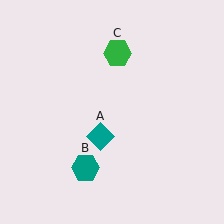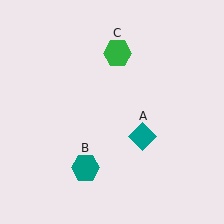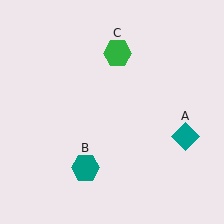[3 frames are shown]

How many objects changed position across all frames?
1 object changed position: teal diamond (object A).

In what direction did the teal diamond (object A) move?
The teal diamond (object A) moved right.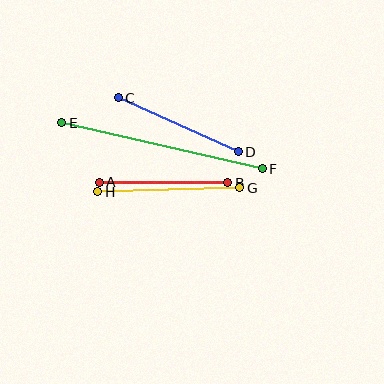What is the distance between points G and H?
The distance is approximately 142 pixels.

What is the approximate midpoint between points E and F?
The midpoint is at approximately (162, 146) pixels.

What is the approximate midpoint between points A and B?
The midpoint is at approximately (164, 183) pixels.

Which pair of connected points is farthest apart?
Points E and F are farthest apart.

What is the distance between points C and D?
The distance is approximately 132 pixels.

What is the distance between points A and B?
The distance is approximately 129 pixels.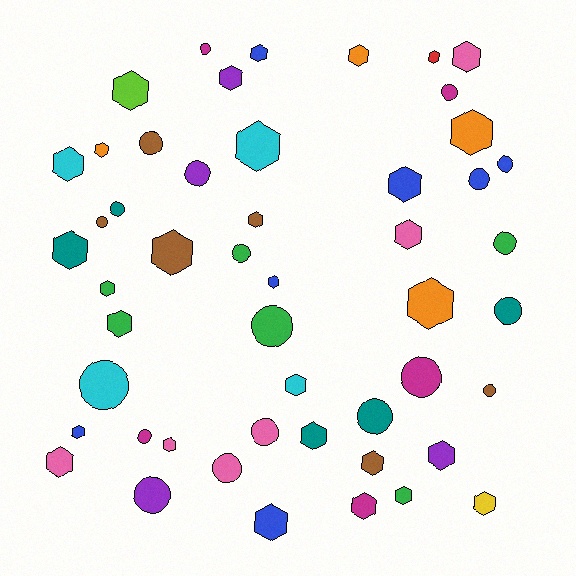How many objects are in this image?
There are 50 objects.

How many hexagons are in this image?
There are 30 hexagons.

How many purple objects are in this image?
There are 4 purple objects.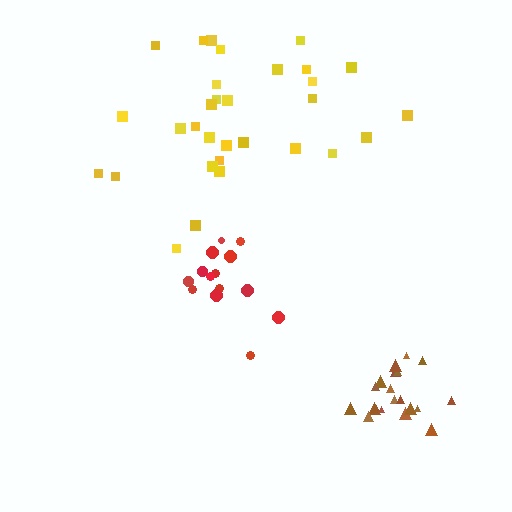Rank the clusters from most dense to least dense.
brown, red, yellow.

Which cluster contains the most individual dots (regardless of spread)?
Yellow (31).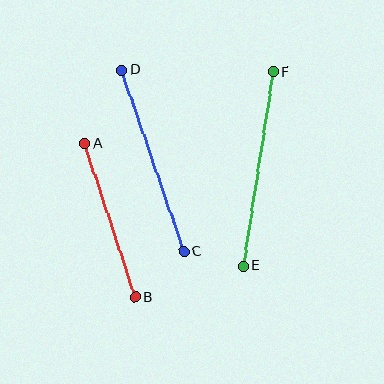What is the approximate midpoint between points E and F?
The midpoint is at approximately (258, 169) pixels.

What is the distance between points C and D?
The distance is approximately 192 pixels.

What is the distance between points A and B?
The distance is approximately 162 pixels.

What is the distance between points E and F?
The distance is approximately 197 pixels.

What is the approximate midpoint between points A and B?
The midpoint is at approximately (110, 220) pixels.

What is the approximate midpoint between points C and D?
The midpoint is at approximately (153, 161) pixels.